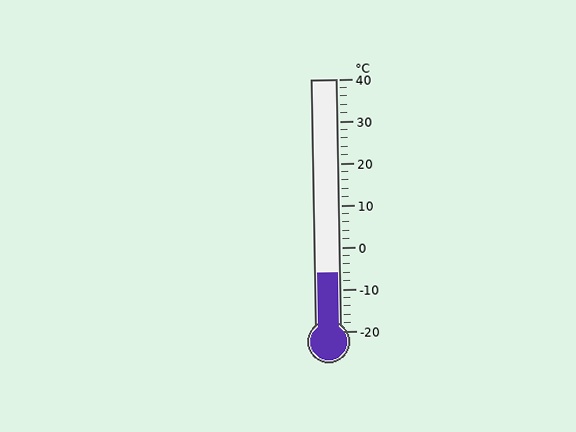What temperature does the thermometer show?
The thermometer shows approximately -6°C.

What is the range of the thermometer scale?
The thermometer scale ranges from -20°C to 40°C.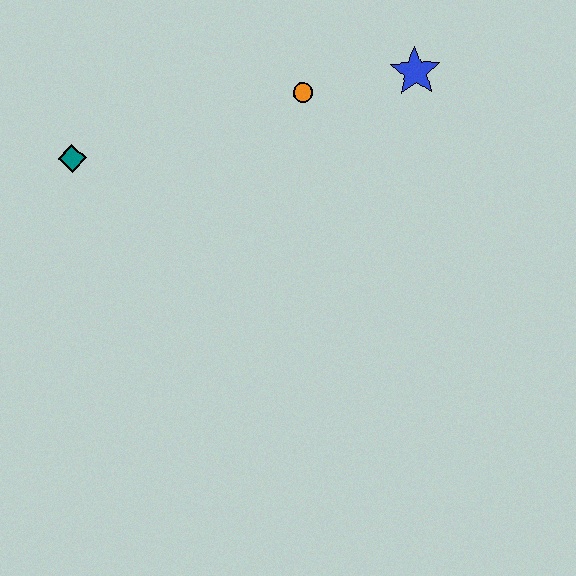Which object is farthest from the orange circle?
The teal diamond is farthest from the orange circle.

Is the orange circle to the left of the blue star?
Yes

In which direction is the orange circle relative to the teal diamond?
The orange circle is to the right of the teal diamond.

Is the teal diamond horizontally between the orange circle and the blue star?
No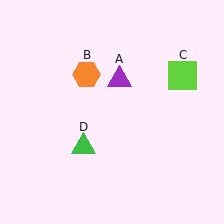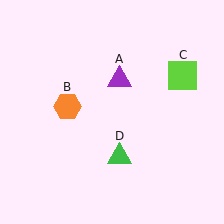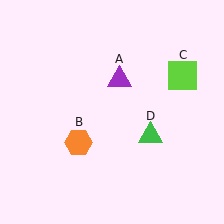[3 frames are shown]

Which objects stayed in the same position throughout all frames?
Purple triangle (object A) and lime square (object C) remained stationary.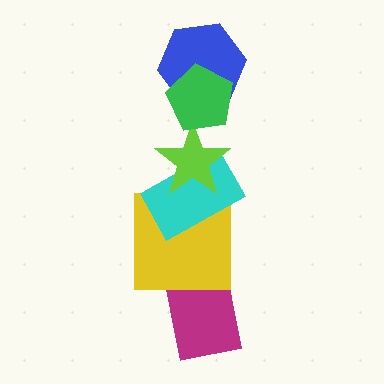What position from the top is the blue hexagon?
The blue hexagon is 2nd from the top.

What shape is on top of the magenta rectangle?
The yellow square is on top of the magenta rectangle.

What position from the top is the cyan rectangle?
The cyan rectangle is 4th from the top.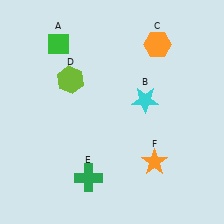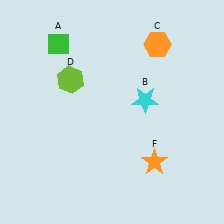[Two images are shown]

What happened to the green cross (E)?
The green cross (E) was removed in Image 2. It was in the bottom-left area of Image 1.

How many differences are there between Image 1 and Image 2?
There is 1 difference between the two images.